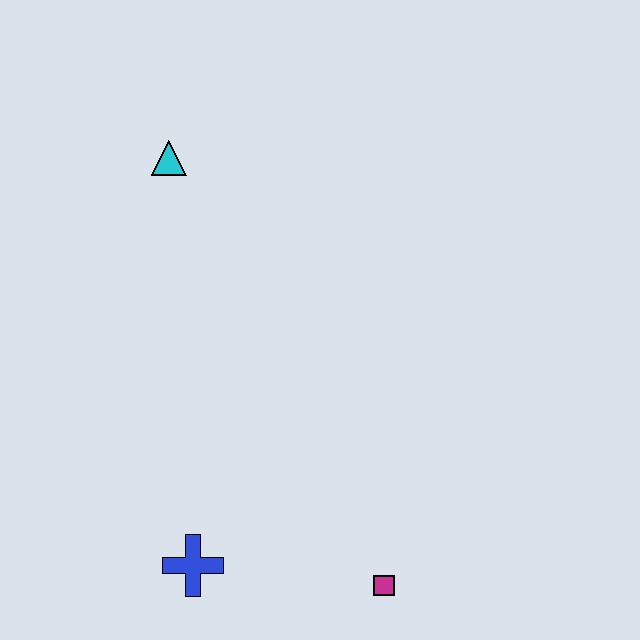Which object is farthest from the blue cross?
The cyan triangle is farthest from the blue cross.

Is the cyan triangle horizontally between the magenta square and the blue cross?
No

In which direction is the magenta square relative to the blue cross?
The magenta square is to the right of the blue cross.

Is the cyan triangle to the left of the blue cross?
Yes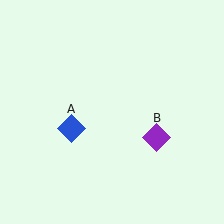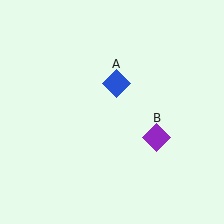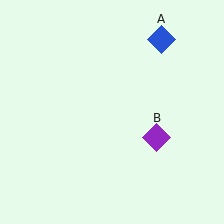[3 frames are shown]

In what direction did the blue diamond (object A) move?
The blue diamond (object A) moved up and to the right.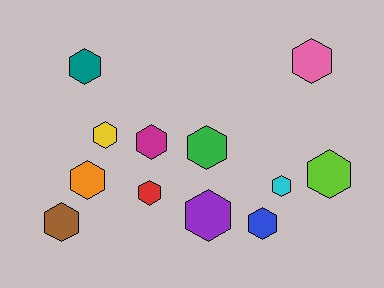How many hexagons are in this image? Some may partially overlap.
There are 12 hexagons.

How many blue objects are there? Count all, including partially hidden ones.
There is 1 blue object.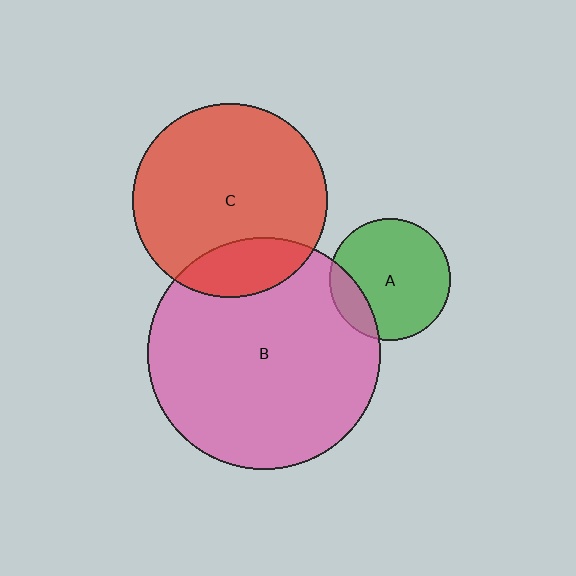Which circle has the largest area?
Circle B (pink).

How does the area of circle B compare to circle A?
Approximately 3.7 times.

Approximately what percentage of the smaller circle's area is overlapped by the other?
Approximately 15%.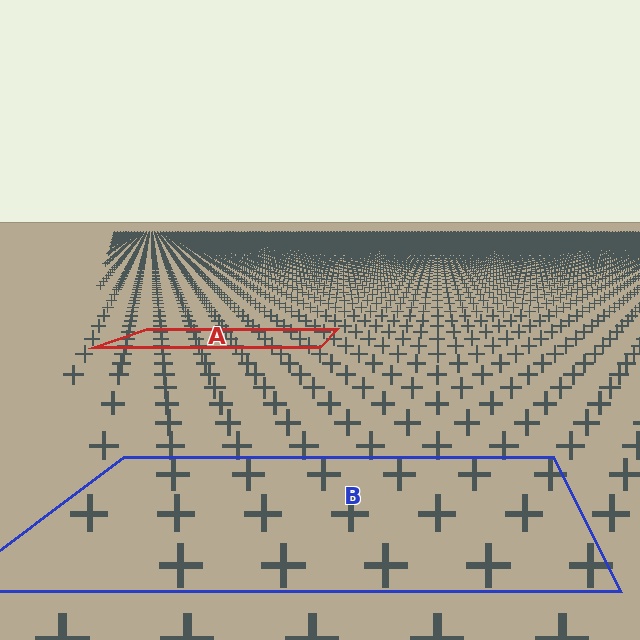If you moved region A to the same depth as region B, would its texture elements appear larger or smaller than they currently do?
They would appear larger. At a closer depth, the same texture elements are projected at a bigger on-screen size.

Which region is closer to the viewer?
Region B is closer. The texture elements there are larger and more spread out.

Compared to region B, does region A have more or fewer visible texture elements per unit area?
Region A has more texture elements per unit area — they are packed more densely because it is farther away.